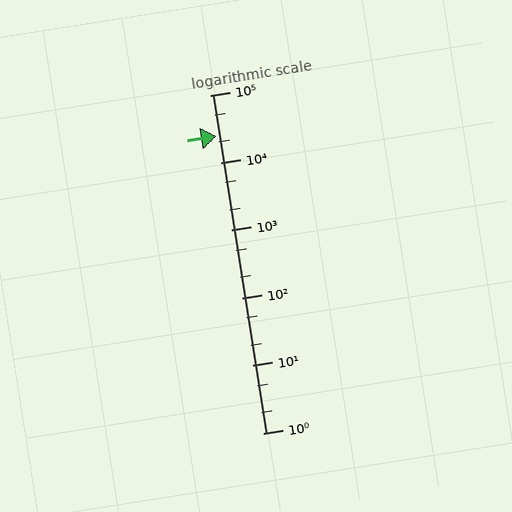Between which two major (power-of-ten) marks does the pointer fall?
The pointer is between 10000 and 100000.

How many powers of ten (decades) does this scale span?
The scale spans 5 decades, from 1 to 100000.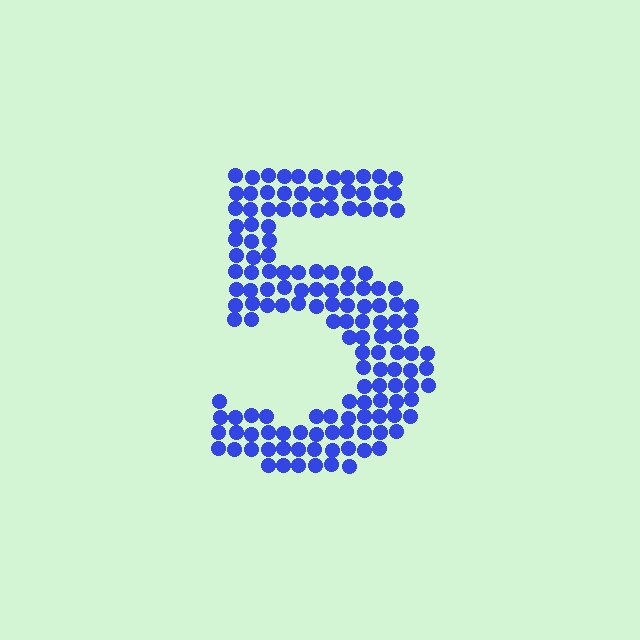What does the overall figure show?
The overall figure shows the digit 5.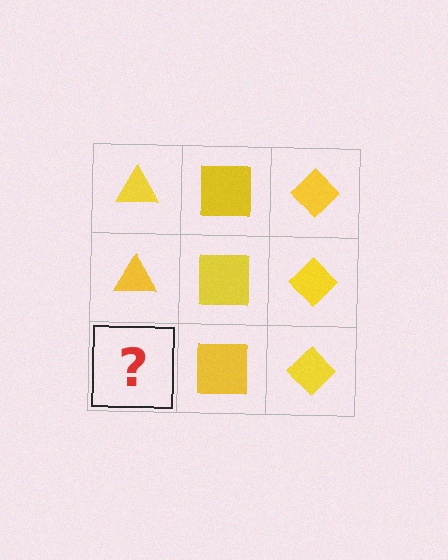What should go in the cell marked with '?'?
The missing cell should contain a yellow triangle.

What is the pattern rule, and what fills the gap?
The rule is that each column has a consistent shape. The gap should be filled with a yellow triangle.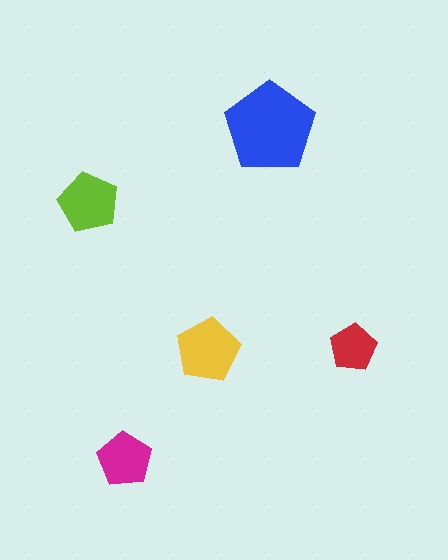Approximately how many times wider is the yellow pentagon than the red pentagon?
About 1.5 times wider.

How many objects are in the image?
There are 5 objects in the image.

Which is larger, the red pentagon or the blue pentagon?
The blue one.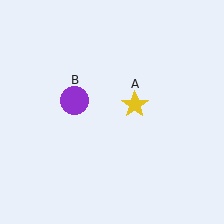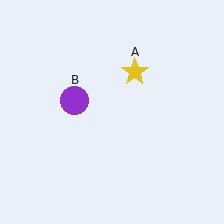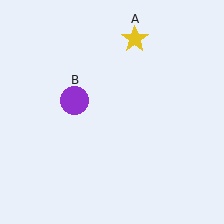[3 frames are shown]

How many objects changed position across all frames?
1 object changed position: yellow star (object A).